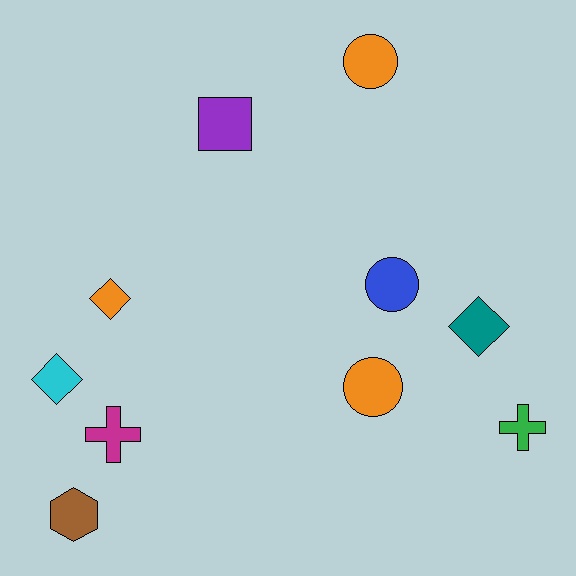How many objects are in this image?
There are 10 objects.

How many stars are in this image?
There are no stars.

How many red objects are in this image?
There are no red objects.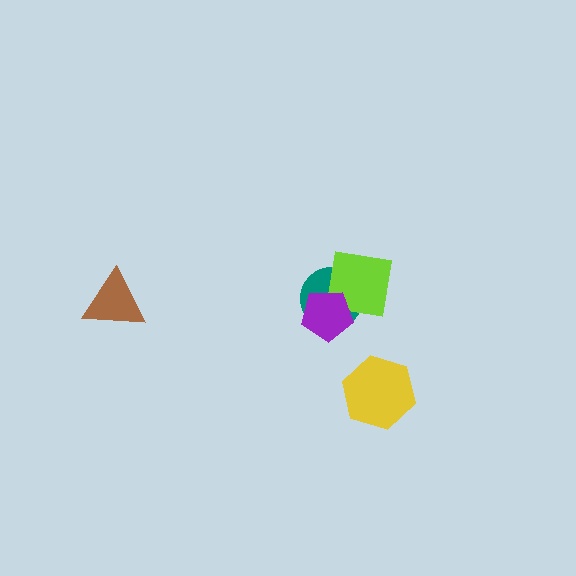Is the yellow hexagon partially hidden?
No, no other shape covers it.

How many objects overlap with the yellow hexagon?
0 objects overlap with the yellow hexagon.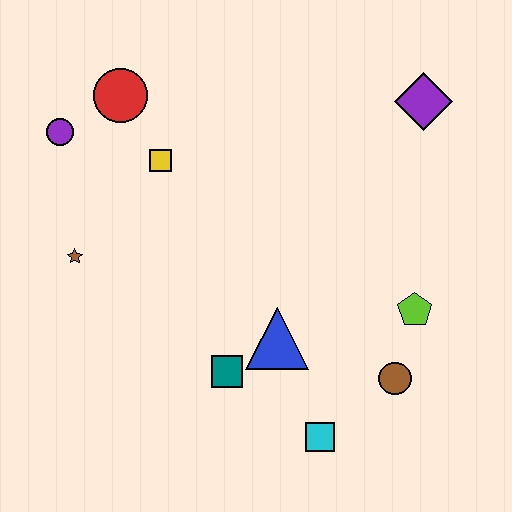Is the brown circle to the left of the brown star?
No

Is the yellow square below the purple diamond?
Yes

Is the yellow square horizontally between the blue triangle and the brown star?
Yes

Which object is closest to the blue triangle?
The teal square is closest to the blue triangle.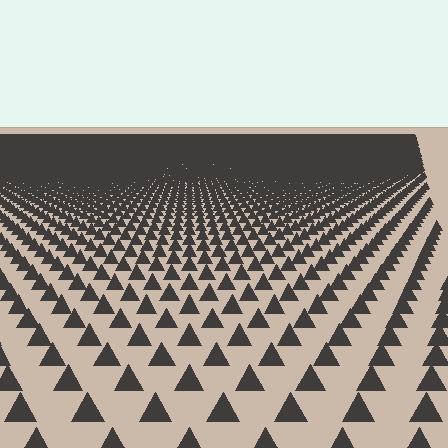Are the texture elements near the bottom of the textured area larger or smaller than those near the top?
Larger. Near the bottom, elements are closer to the viewer and appear at a bigger on-screen size.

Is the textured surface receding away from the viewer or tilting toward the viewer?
The surface is receding away from the viewer. Texture elements get smaller and denser toward the top.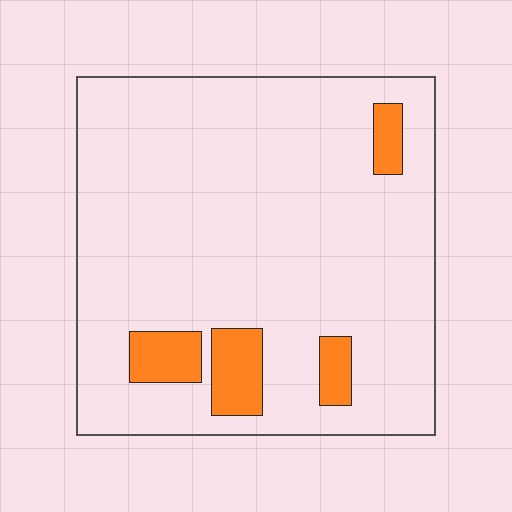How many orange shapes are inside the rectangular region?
4.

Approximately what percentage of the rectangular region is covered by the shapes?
Approximately 10%.